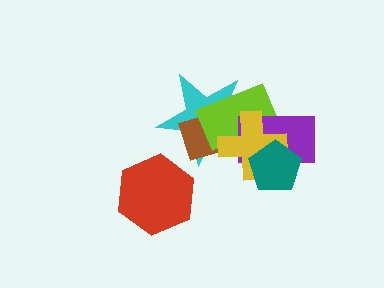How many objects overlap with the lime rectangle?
4 objects overlap with the lime rectangle.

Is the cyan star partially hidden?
Yes, it is partially covered by another shape.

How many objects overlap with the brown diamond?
3 objects overlap with the brown diamond.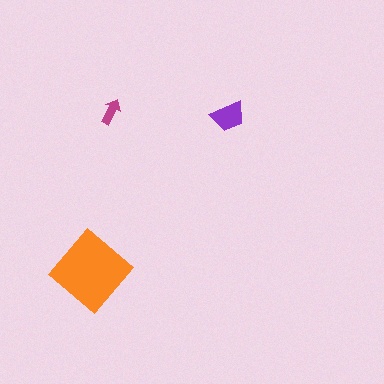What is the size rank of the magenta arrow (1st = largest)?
3rd.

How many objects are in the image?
There are 3 objects in the image.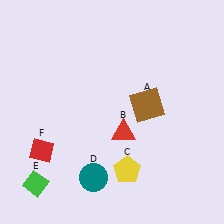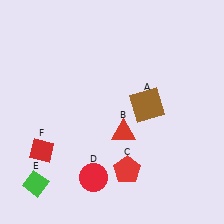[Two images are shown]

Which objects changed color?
C changed from yellow to red. D changed from teal to red.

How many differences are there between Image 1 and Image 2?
There are 2 differences between the two images.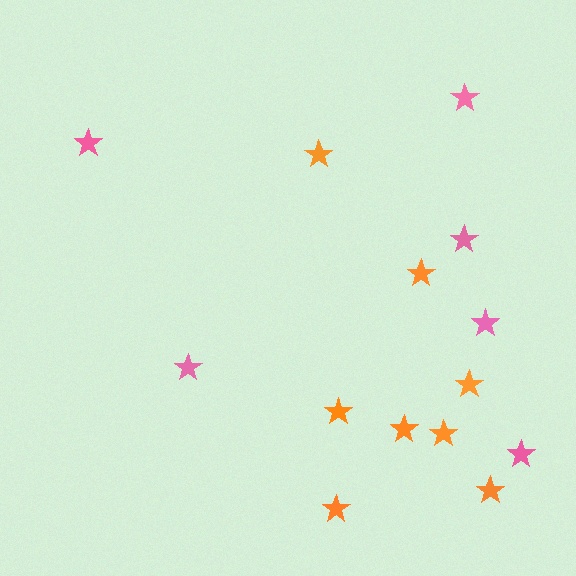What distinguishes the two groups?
There are 2 groups: one group of orange stars (8) and one group of pink stars (6).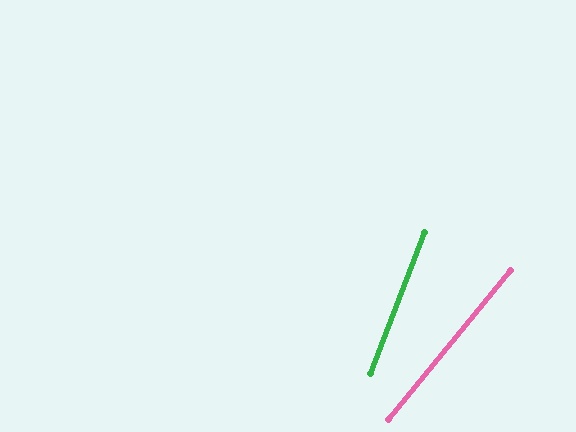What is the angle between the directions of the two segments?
Approximately 18 degrees.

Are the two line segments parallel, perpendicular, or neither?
Neither parallel nor perpendicular — they differ by about 18°.